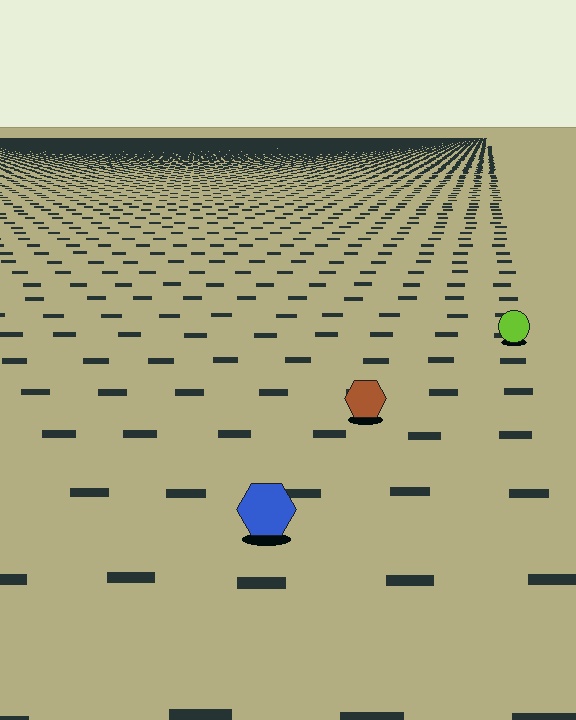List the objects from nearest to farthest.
From nearest to farthest: the blue hexagon, the brown hexagon, the lime circle.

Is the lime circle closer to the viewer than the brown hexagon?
No. The brown hexagon is closer — you can tell from the texture gradient: the ground texture is coarser near it.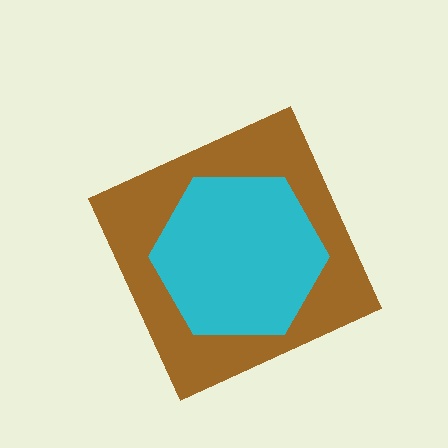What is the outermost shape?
The brown diamond.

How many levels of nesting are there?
2.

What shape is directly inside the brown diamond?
The cyan hexagon.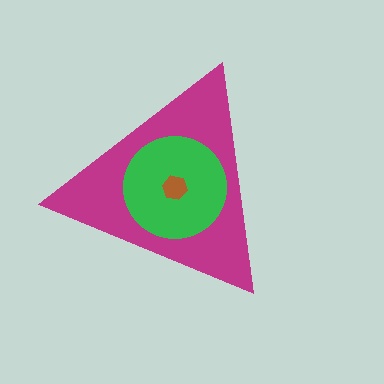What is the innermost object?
The brown hexagon.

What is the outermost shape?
The magenta triangle.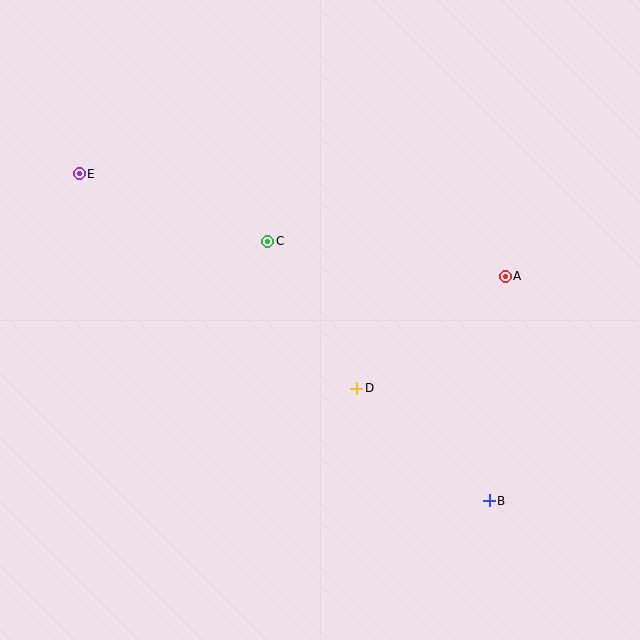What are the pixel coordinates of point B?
Point B is at (489, 501).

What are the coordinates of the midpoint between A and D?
The midpoint between A and D is at (431, 332).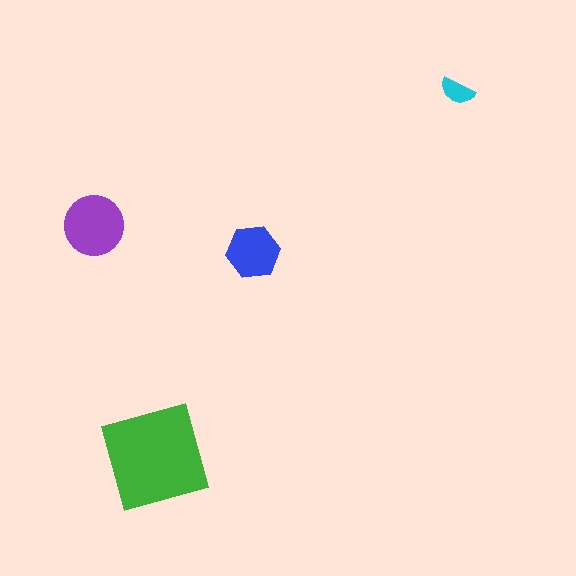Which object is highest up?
The cyan semicircle is topmost.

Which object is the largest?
The green square.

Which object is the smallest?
The cyan semicircle.